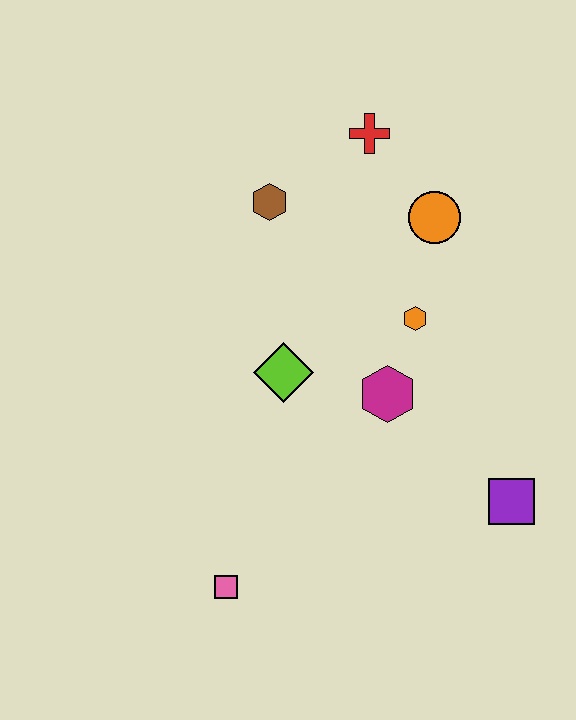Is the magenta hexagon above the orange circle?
No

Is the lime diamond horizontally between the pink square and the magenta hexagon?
Yes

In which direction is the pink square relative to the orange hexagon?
The pink square is below the orange hexagon.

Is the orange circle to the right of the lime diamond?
Yes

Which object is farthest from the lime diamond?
The purple square is farthest from the lime diamond.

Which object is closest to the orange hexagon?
The magenta hexagon is closest to the orange hexagon.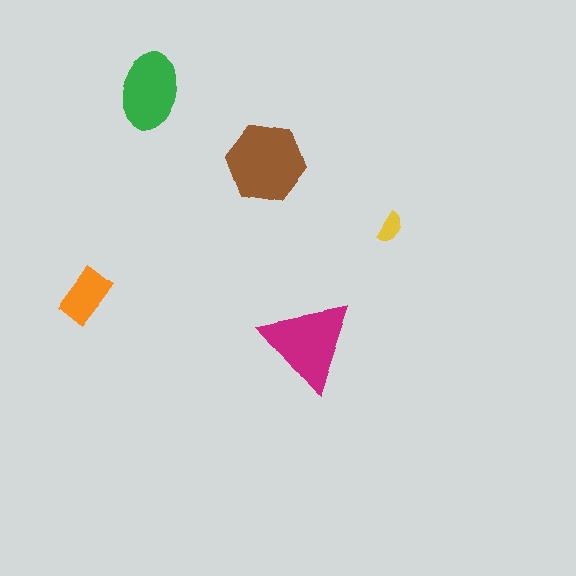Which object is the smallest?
The yellow semicircle.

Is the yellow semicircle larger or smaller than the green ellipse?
Smaller.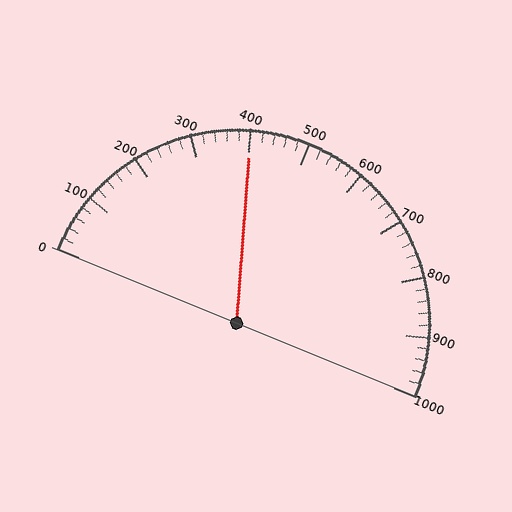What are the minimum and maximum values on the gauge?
The gauge ranges from 0 to 1000.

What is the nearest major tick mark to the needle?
The nearest major tick mark is 400.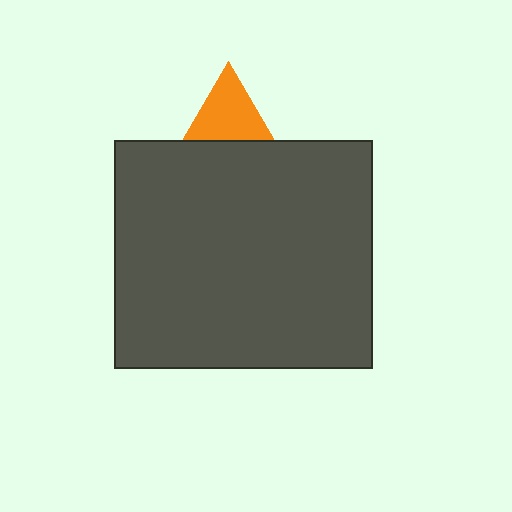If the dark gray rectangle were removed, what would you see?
You would see the complete orange triangle.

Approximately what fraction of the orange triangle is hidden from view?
Roughly 54% of the orange triangle is hidden behind the dark gray rectangle.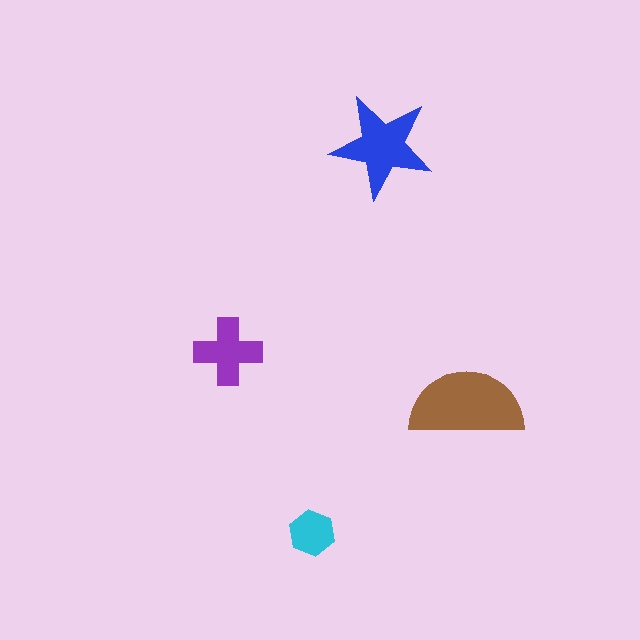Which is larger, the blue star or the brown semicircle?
The brown semicircle.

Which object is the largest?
The brown semicircle.